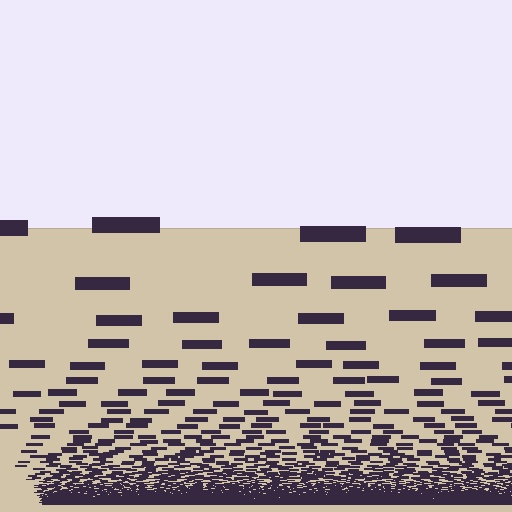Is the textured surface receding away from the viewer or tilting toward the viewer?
The surface appears to tilt toward the viewer. Texture elements get larger and sparser toward the top.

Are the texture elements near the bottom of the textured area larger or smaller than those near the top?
Smaller. The gradient is inverted — elements near the bottom are smaller and denser.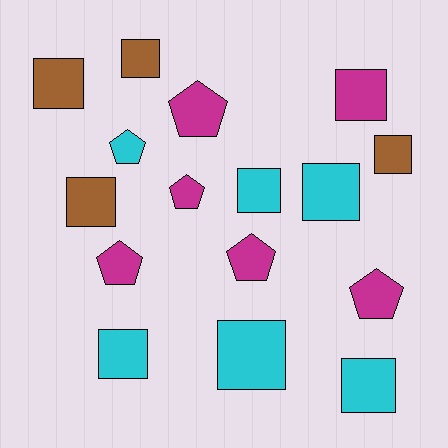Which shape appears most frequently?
Square, with 10 objects.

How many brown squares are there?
There are 4 brown squares.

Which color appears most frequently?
Cyan, with 6 objects.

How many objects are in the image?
There are 16 objects.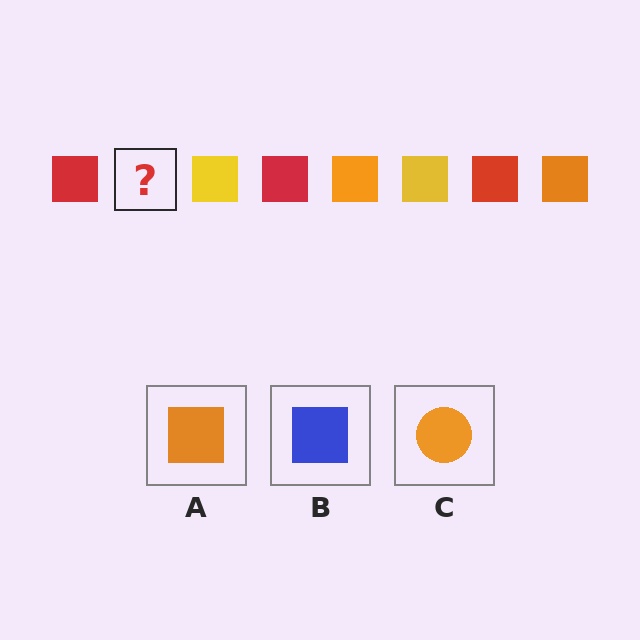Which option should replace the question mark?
Option A.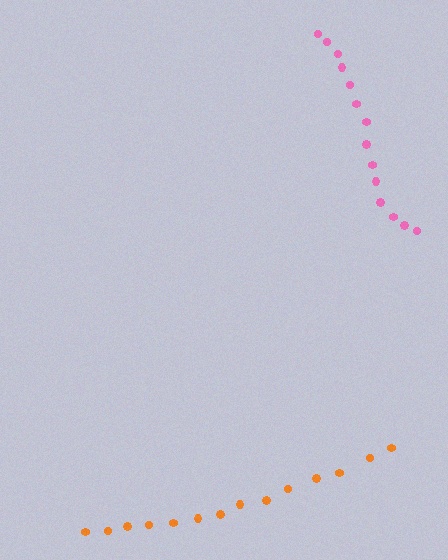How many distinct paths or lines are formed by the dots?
There are 2 distinct paths.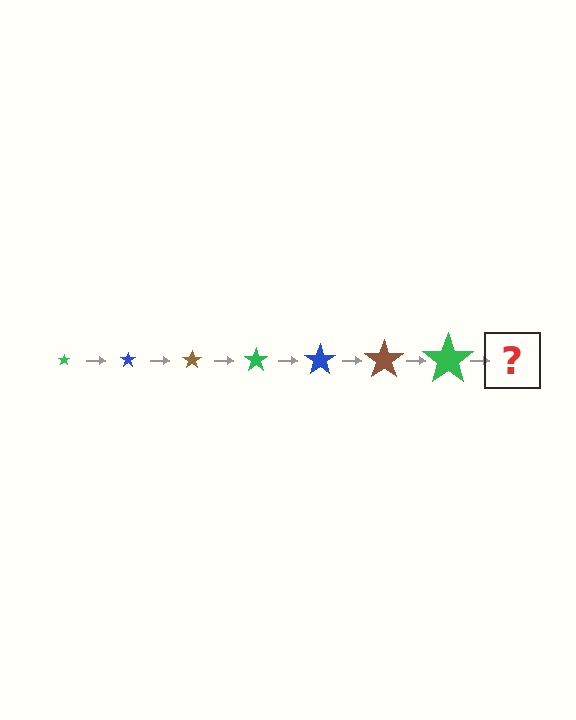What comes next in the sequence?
The next element should be a blue star, larger than the previous one.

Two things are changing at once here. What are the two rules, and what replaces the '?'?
The two rules are that the star grows larger each step and the color cycles through green, blue, and brown. The '?' should be a blue star, larger than the previous one.